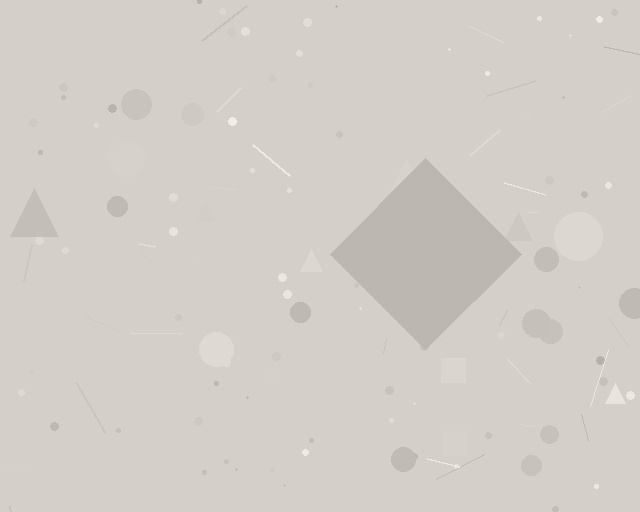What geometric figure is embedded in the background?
A diamond is embedded in the background.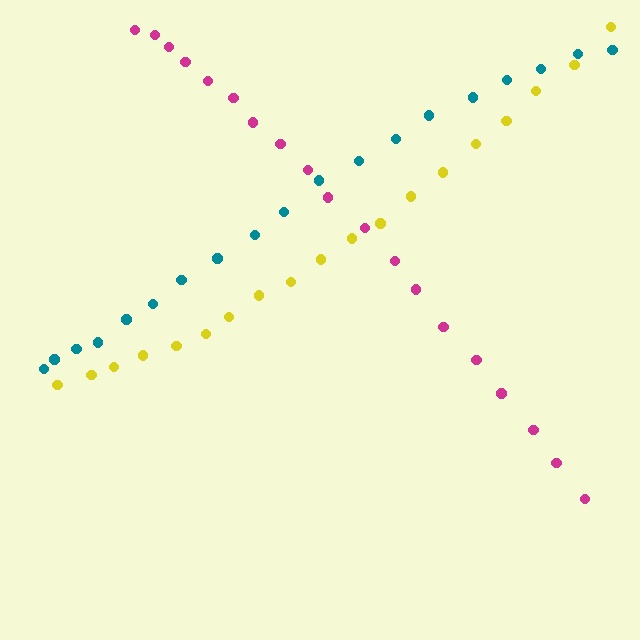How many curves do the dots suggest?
There are 3 distinct paths.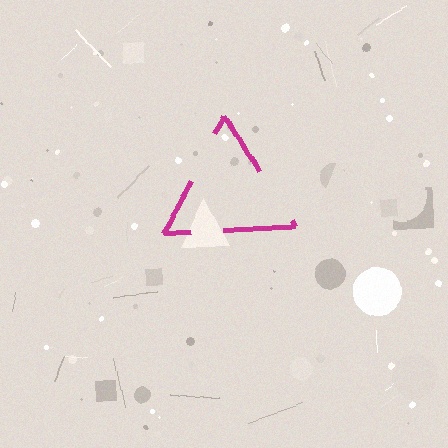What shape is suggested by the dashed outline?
The dashed outline suggests a triangle.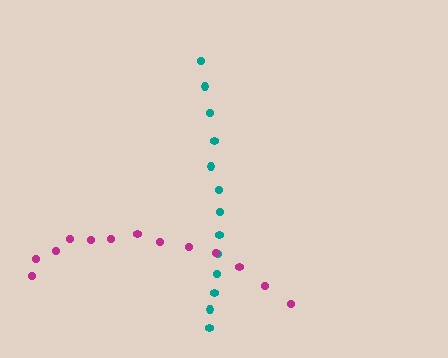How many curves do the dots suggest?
There are 2 distinct paths.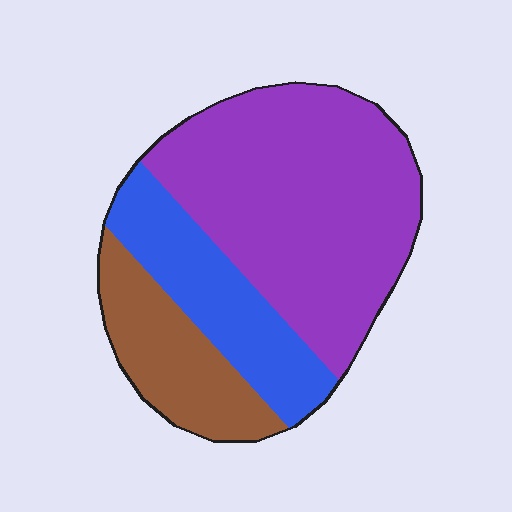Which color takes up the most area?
Purple, at roughly 55%.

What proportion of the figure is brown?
Brown takes up about one fifth (1/5) of the figure.